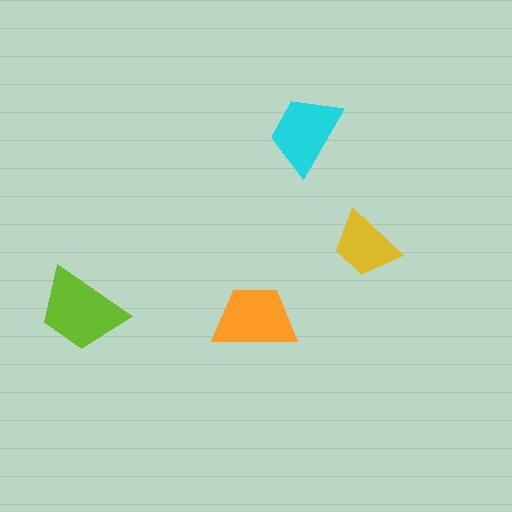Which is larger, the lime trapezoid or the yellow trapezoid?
The lime one.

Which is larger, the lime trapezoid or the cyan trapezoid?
The lime one.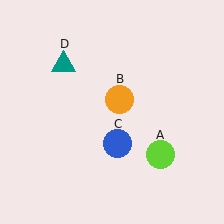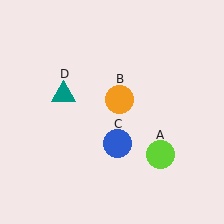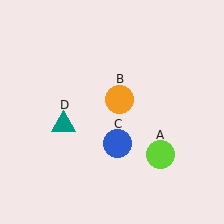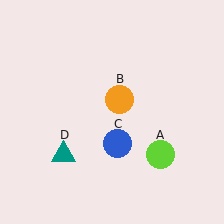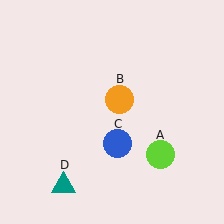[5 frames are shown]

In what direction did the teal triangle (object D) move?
The teal triangle (object D) moved down.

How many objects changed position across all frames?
1 object changed position: teal triangle (object D).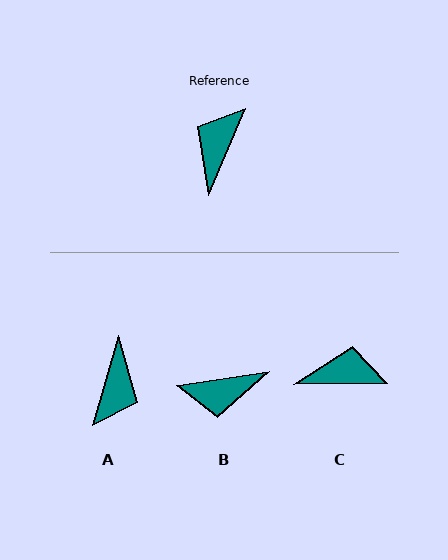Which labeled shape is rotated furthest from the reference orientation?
A, about 172 degrees away.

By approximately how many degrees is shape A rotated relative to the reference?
Approximately 172 degrees clockwise.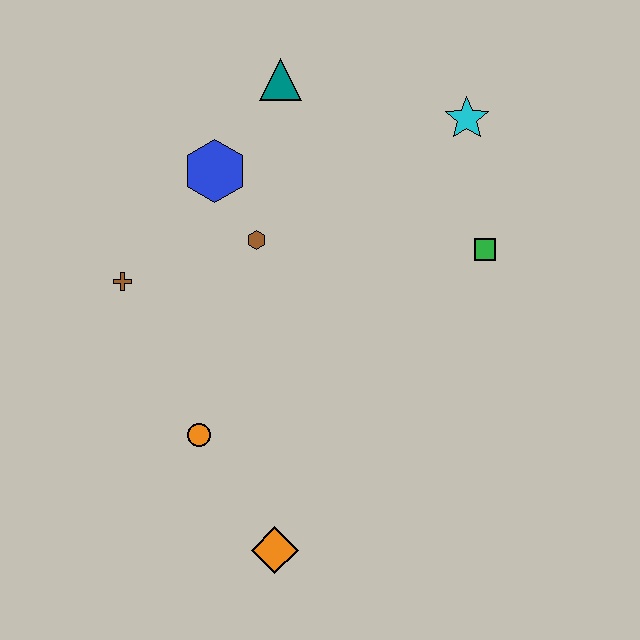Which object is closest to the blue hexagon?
The brown hexagon is closest to the blue hexagon.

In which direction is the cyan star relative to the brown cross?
The cyan star is to the right of the brown cross.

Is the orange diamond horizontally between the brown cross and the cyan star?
Yes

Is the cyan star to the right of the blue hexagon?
Yes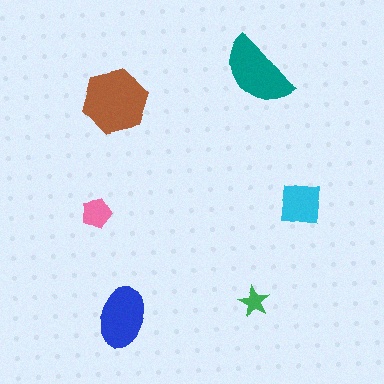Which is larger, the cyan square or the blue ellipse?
The blue ellipse.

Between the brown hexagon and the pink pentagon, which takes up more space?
The brown hexagon.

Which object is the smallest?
The green star.